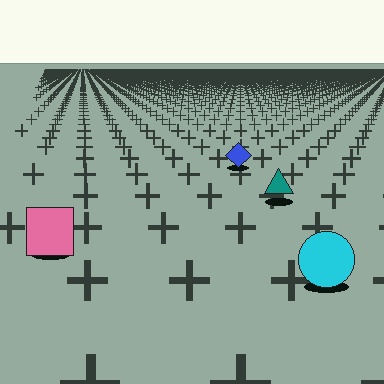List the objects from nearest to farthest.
From nearest to farthest: the cyan circle, the pink square, the teal triangle, the blue diamond.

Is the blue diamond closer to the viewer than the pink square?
No. The pink square is closer — you can tell from the texture gradient: the ground texture is coarser near it.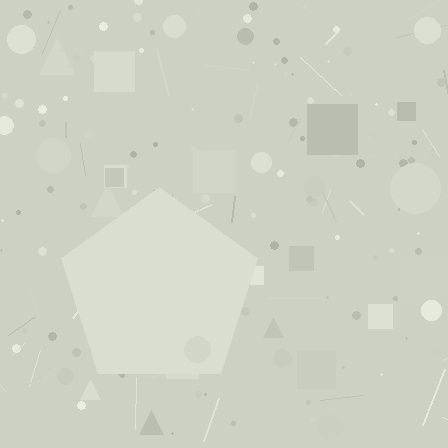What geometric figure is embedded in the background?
A pentagon is embedded in the background.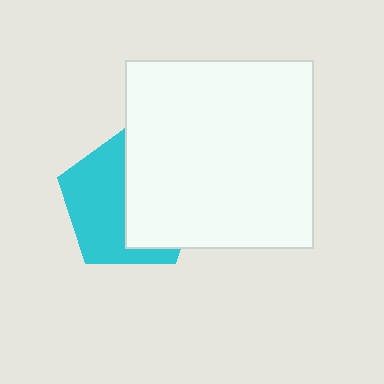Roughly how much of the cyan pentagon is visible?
About half of it is visible (roughly 50%).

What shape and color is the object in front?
The object in front is a white square.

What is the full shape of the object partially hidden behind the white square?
The partially hidden object is a cyan pentagon.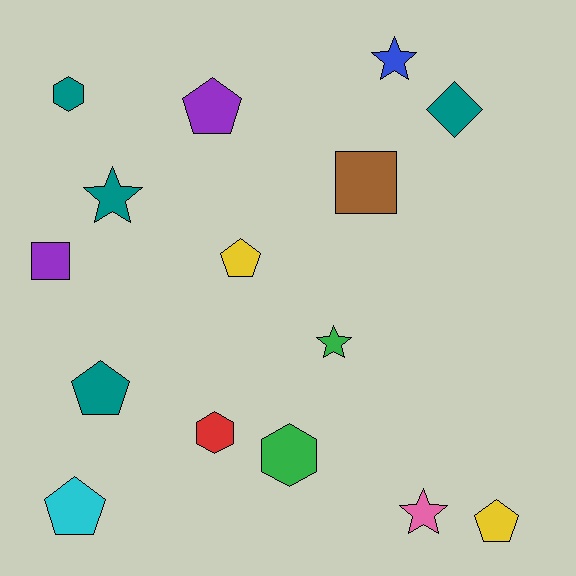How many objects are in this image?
There are 15 objects.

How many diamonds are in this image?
There is 1 diamond.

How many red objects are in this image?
There is 1 red object.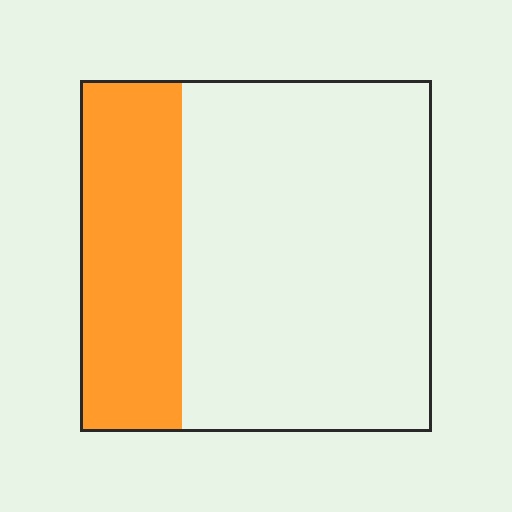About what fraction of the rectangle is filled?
About one quarter (1/4).